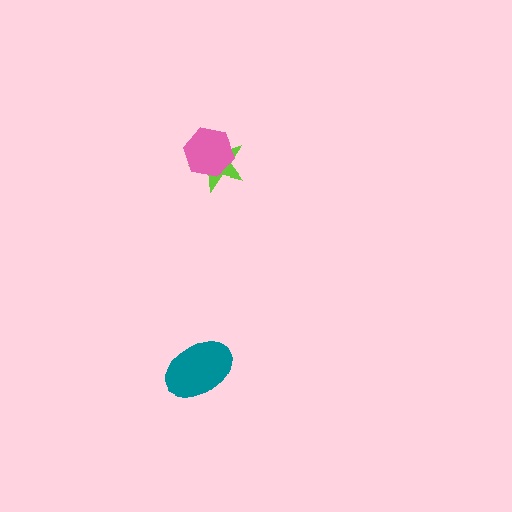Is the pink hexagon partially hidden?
No, no other shape covers it.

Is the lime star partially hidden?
Yes, it is partially covered by another shape.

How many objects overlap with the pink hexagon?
1 object overlaps with the pink hexagon.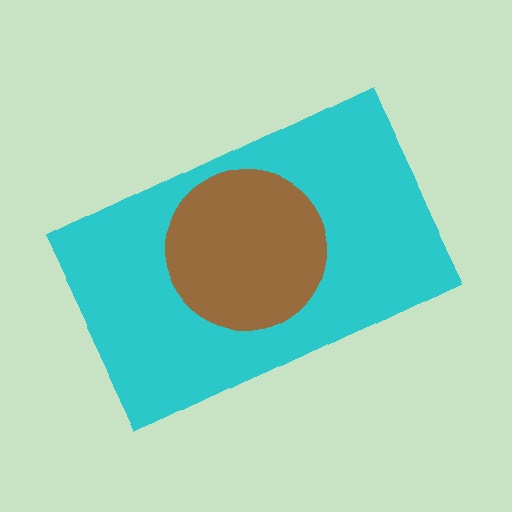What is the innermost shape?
The brown circle.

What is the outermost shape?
The cyan rectangle.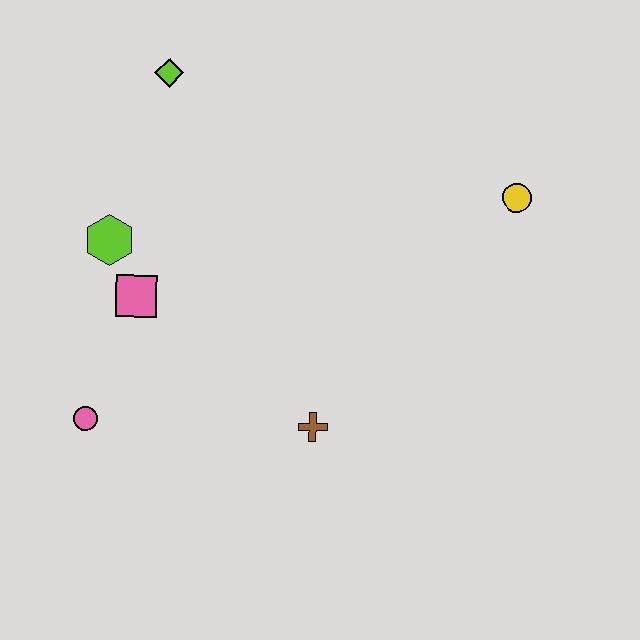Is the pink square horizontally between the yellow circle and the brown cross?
No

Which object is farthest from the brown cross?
The lime diamond is farthest from the brown cross.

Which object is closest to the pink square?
The lime hexagon is closest to the pink square.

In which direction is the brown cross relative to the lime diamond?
The brown cross is below the lime diamond.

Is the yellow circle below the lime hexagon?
No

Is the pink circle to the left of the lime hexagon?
Yes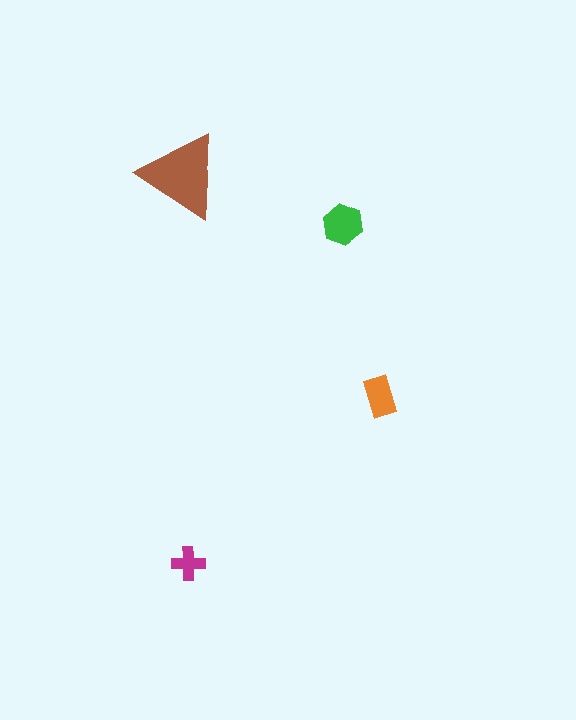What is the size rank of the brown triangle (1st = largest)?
1st.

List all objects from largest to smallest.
The brown triangle, the green hexagon, the orange rectangle, the magenta cross.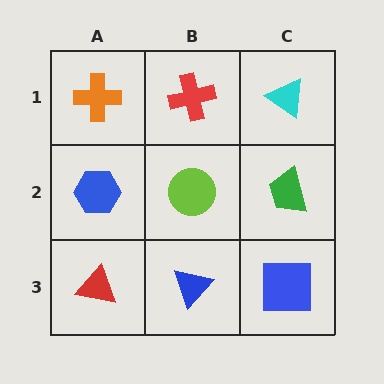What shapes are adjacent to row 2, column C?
A cyan triangle (row 1, column C), a blue square (row 3, column C), a lime circle (row 2, column B).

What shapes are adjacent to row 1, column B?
A lime circle (row 2, column B), an orange cross (row 1, column A), a cyan triangle (row 1, column C).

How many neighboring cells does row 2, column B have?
4.